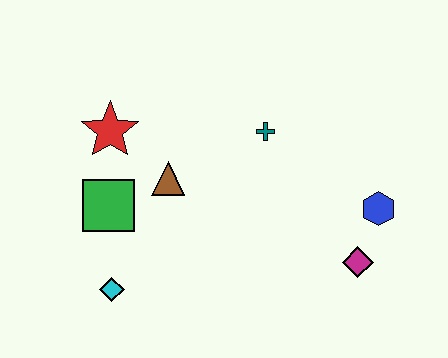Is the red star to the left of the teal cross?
Yes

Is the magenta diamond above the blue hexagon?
No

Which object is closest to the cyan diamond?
The green square is closest to the cyan diamond.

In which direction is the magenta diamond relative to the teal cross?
The magenta diamond is below the teal cross.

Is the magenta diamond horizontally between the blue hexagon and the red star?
Yes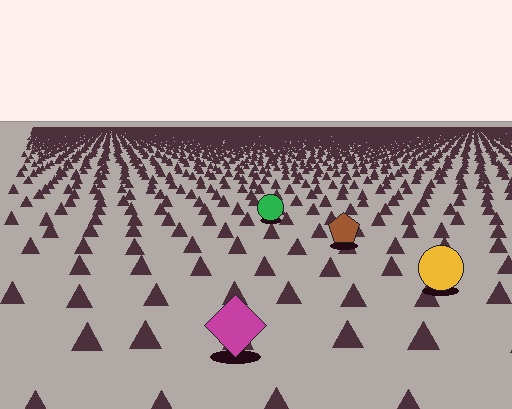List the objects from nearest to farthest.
From nearest to farthest: the magenta diamond, the yellow circle, the brown pentagon, the green circle.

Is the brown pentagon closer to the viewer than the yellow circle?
No. The yellow circle is closer — you can tell from the texture gradient: the ground texture is coarser near it.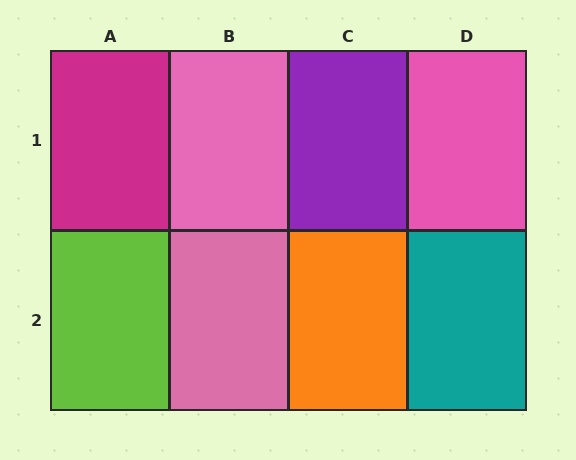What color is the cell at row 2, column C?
Orange.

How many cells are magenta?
1 cell is magenta.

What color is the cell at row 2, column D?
Teal.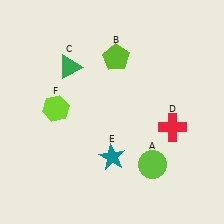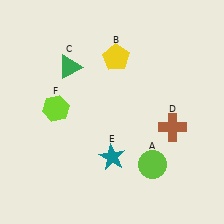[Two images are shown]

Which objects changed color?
B changed from lime to yellow. D changed from red to brown.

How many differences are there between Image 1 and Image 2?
There are 2 differences between the two images.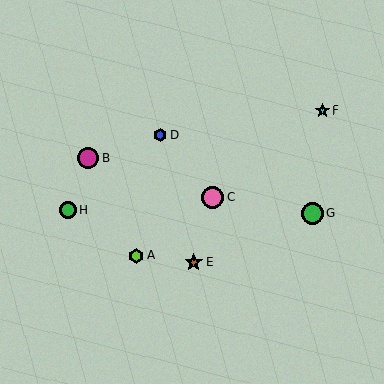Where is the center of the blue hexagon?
The center of the blue hexagon is at (161, 136).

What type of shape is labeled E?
Shape E is a brown star.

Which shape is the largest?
The green circle (labeled G) is the largest.